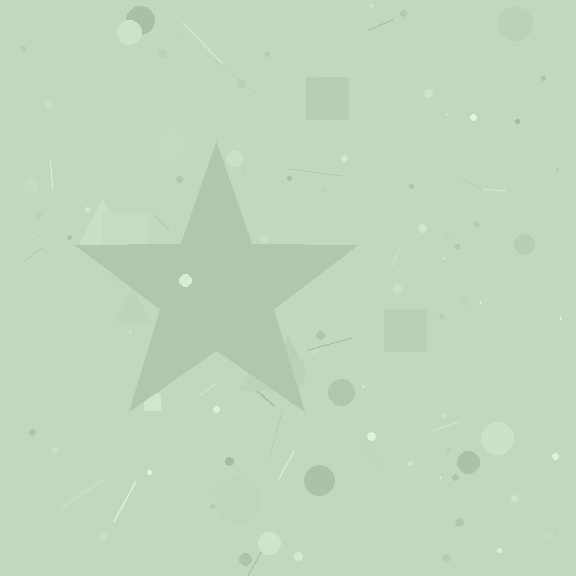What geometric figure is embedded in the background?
A star is embedded in the background.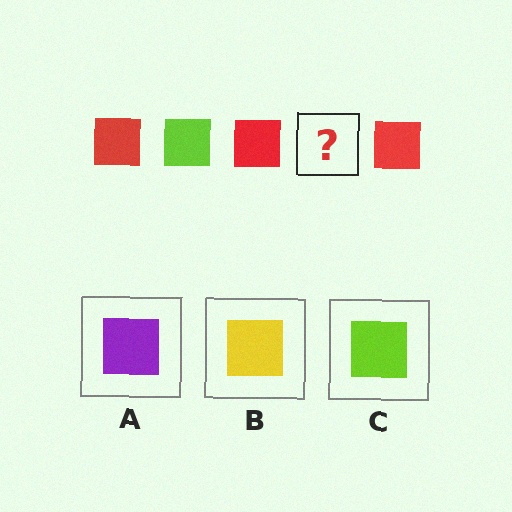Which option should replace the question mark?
Option C.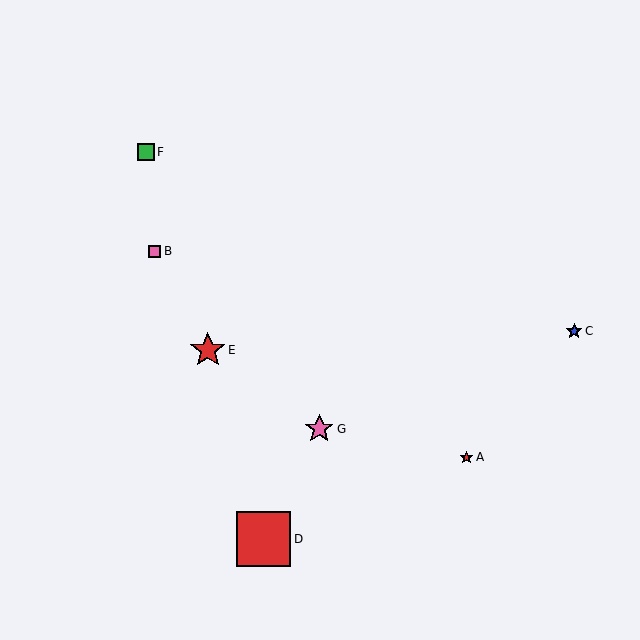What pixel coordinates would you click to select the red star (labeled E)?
Click at (208, 350) to select the red star E.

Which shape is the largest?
The red square (labeled D) is the largest.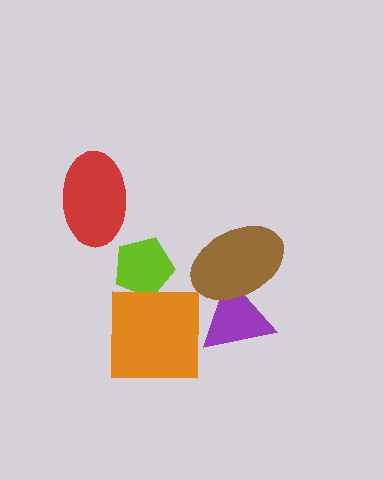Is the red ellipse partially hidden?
No, no other shape covers it.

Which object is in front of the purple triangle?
The brown ellipse is in front of the purple triangle.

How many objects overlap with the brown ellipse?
1 object overlaps with the brown ellipse.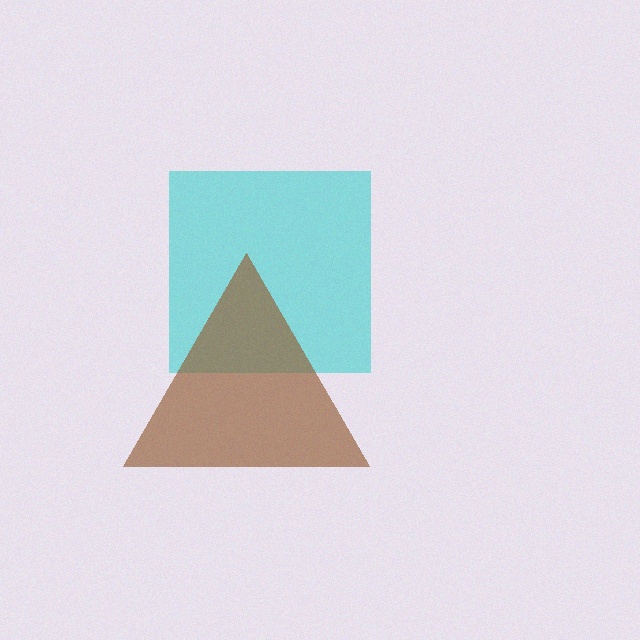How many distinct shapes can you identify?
There are 2 distinct shapes: a cyan square, a brown triangle.